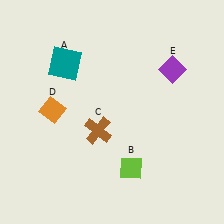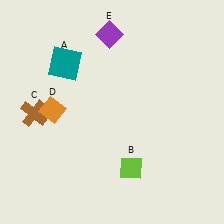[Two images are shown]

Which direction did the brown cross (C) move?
The brown cross (C) moved left.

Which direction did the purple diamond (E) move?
The purple diamond (E) moved left.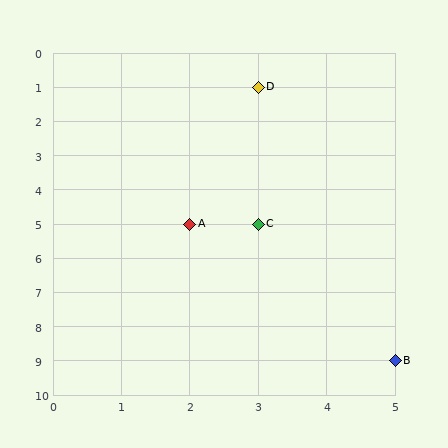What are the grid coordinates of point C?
Point C is at grid coordinates (3, 5).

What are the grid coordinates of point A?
Point A is at grid coordinates (2, 5).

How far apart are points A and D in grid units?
Points A and D are 1 column and 4 rows apart (about 4.1 grid units diagonally).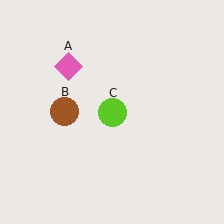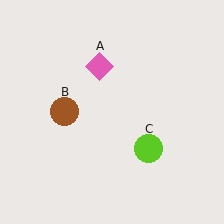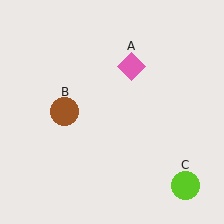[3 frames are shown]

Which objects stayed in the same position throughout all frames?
Brown circle (object B) remained stationary.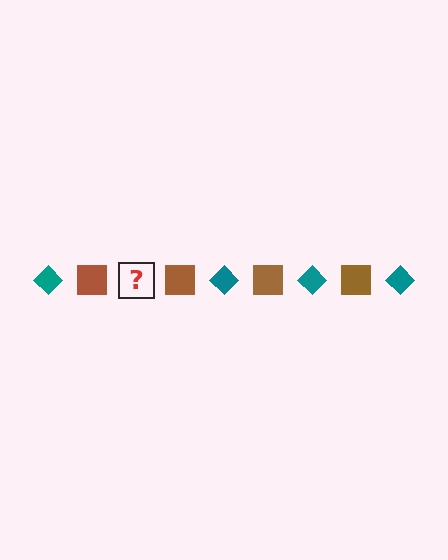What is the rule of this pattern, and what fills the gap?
The rule is that the pattern alternates between teal diamond and brown square. The gap should be filled with a teal diamond.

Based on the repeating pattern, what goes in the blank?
The blank should be a teal diamond.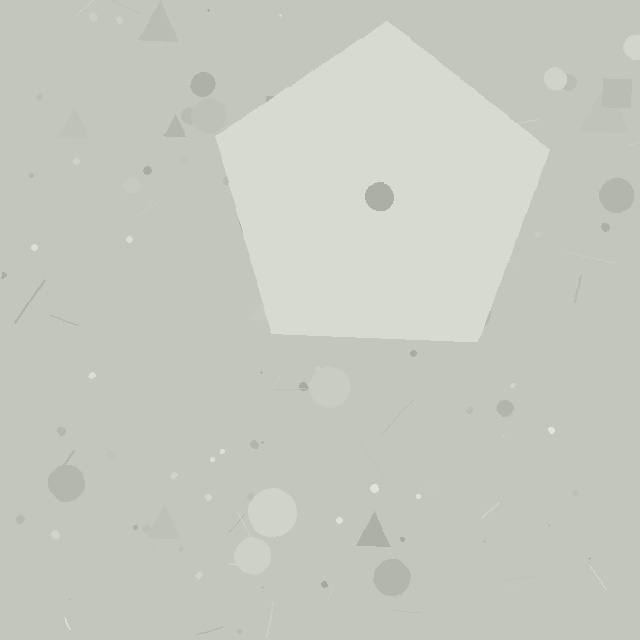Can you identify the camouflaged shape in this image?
The camouflaged shape is a pentagon.